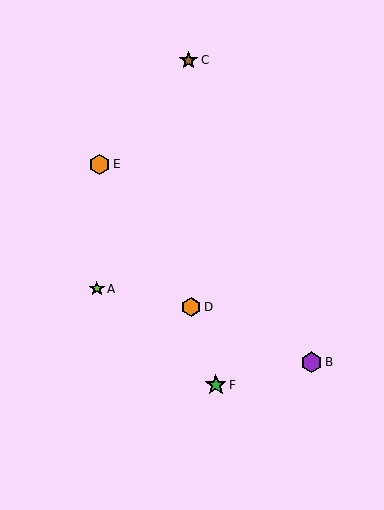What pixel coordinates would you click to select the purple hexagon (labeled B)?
Click at (312, 362) to select the purple hexagon B.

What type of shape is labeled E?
Shape E is an orange hexagon.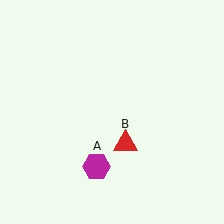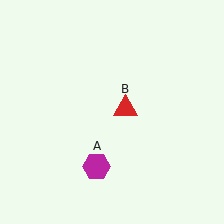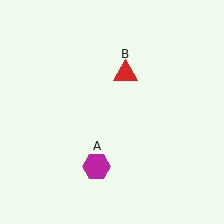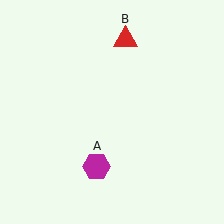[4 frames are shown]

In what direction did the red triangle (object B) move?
The red triangle (object B) moved up.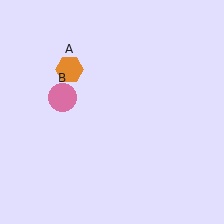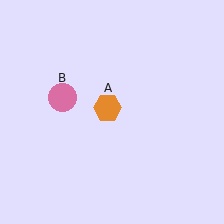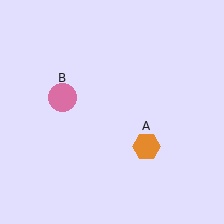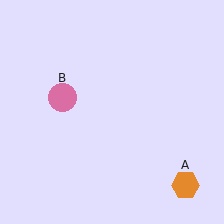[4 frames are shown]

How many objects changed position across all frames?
1 object changed position: orange hexagon (object A).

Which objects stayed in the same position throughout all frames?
Pink circle (object B) remained stationary.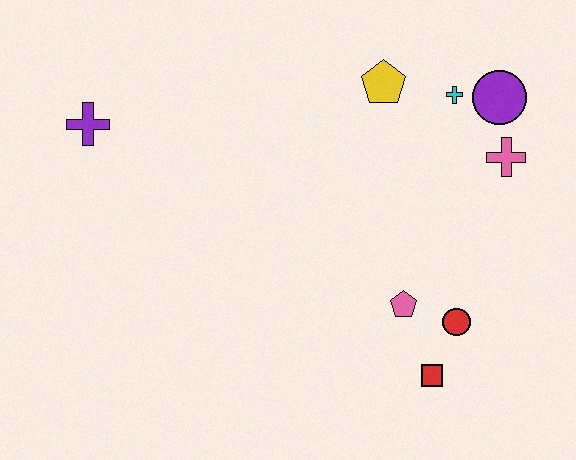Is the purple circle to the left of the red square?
No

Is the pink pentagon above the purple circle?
No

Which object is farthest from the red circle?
The purple cross is farthest from the red circle.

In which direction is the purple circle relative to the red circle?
The purple circle is above the red circle.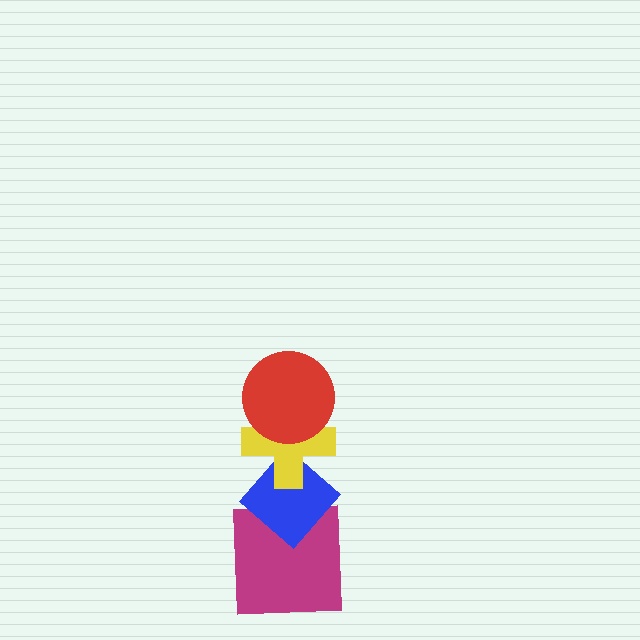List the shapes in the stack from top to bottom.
From top to bottom: the red circle, the yellow cross, the blue diamond, the magenta square.